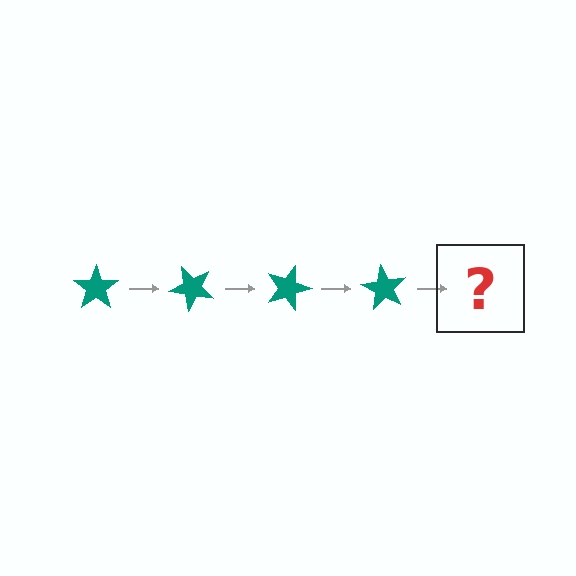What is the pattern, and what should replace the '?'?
The pattern is that the star rotates 45 degrees each step. The '?' should be a teal star rotated 180 degrees.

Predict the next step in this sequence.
The next step is a teal star rotated 180 degrees.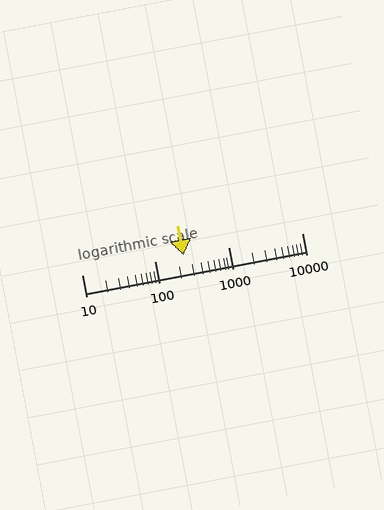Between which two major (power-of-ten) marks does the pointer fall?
The pointer is between 100 and 1000.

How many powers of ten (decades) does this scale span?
The scale spans 3 decades, from 10 to 10000.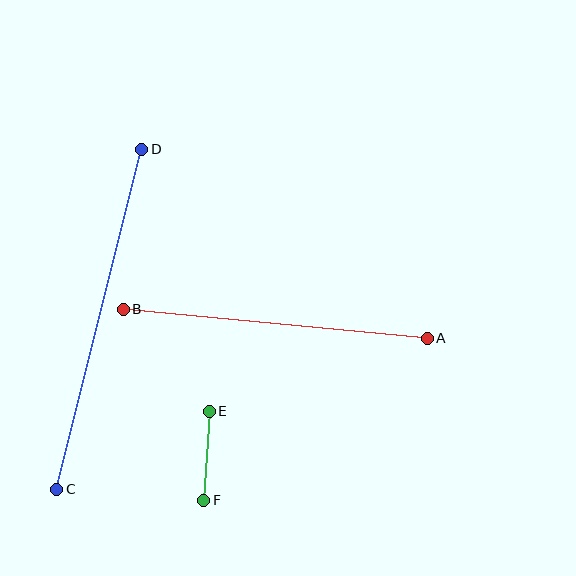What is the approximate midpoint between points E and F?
The midpoint is at approximately (206, 456) pixels.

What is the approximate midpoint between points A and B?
The midpoint is at approximately (275, 324) pixels.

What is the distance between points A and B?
The distance is approximately 305 pixels.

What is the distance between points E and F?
The distance is approximately 89 pixels.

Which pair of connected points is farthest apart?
Points C and D are farthest apart.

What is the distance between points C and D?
The distance is approximately 351 pixels.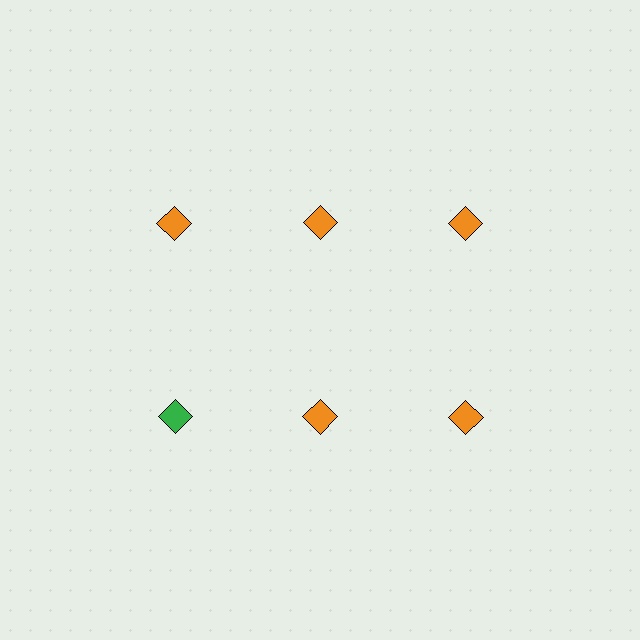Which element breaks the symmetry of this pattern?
The green diamond in the second row, leftmost column breaks the symmetry. All other shapes are orange diamonds.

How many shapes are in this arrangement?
There are 6 shapes arranged in a grid pattern.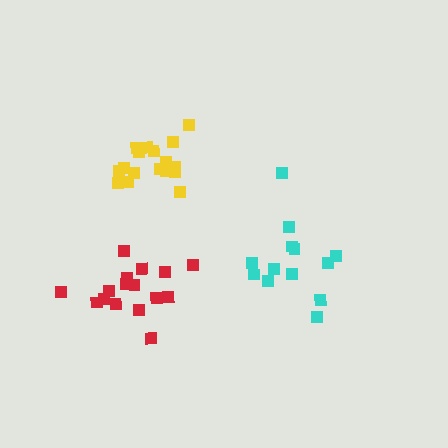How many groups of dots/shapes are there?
There are 3 groups.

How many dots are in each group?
Group 1: 16 dots, Group 2: 13 dots, Group 3: 17 dots (46 total).